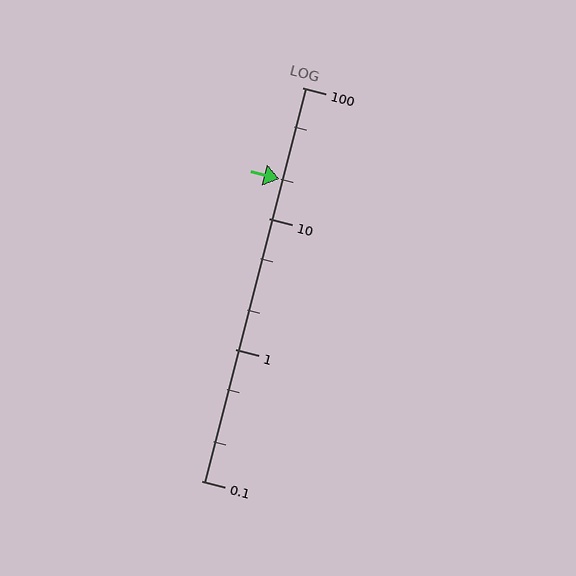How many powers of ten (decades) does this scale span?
The scale spans 3 decades, from 0.1 to 100.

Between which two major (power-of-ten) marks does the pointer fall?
The pointer is between 10 and 100.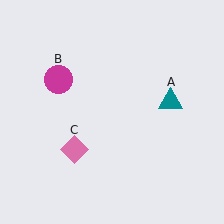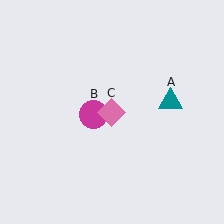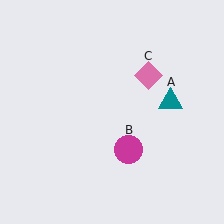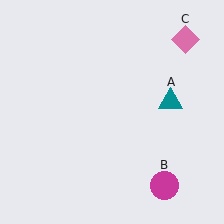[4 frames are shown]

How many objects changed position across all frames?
2 objects changed position: magenta circle (object B), pink diamond (object C).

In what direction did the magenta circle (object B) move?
The magenta circle (object B) moved down and to the right.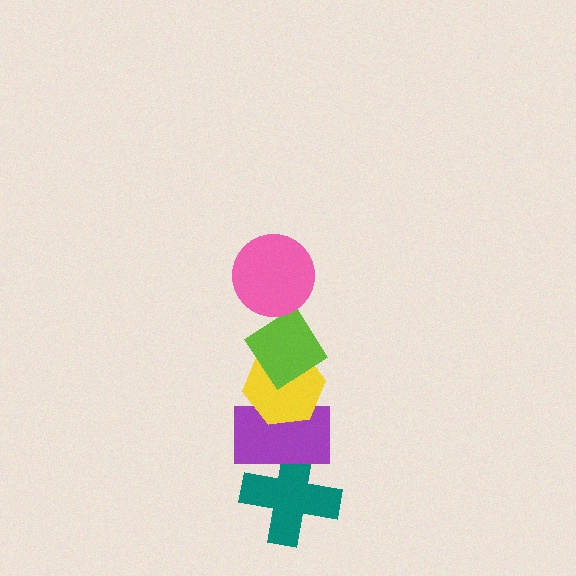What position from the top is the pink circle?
The pink circle is 1st from the top.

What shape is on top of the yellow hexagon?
The lime diamond is on top of the yellow hexagon.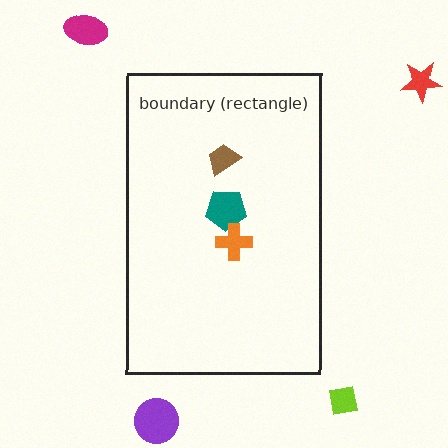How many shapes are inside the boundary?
3 inside, 4 outside.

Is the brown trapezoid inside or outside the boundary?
Inside.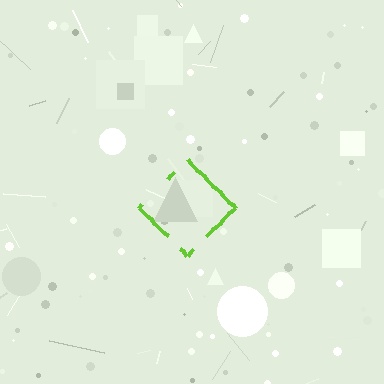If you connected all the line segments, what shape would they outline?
They would outline a diamond.